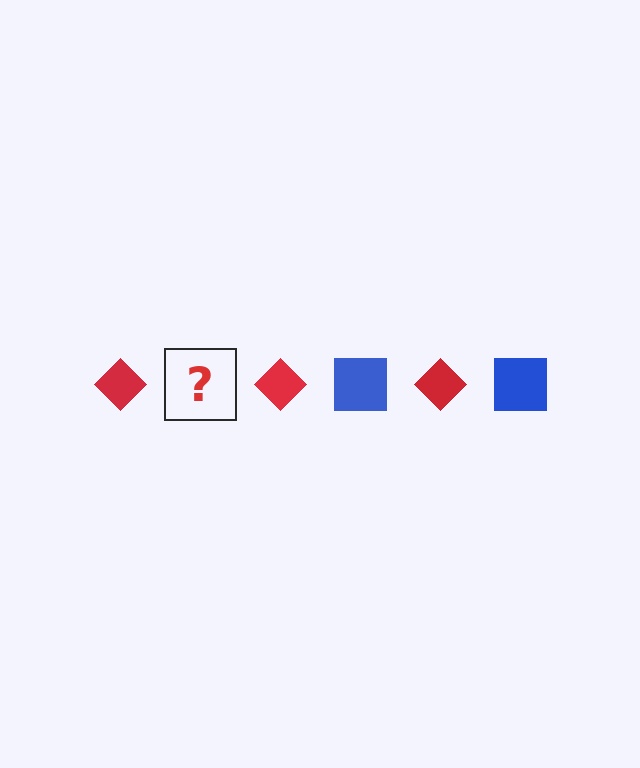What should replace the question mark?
The question mark should be replaced with a blue square.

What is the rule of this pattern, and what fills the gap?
The rule is that the pattern alternates between red diamond and blue square. The gap should be filled with a blue square.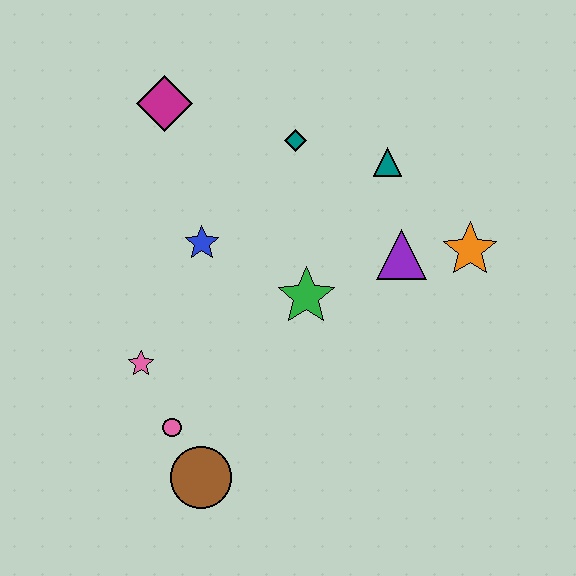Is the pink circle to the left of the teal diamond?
Yes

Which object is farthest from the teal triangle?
The brown circle is farthest from the teal triangle.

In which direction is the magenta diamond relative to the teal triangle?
The magenta diamond is to the left of the teal triangle.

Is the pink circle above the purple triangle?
No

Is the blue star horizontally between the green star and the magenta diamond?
Yes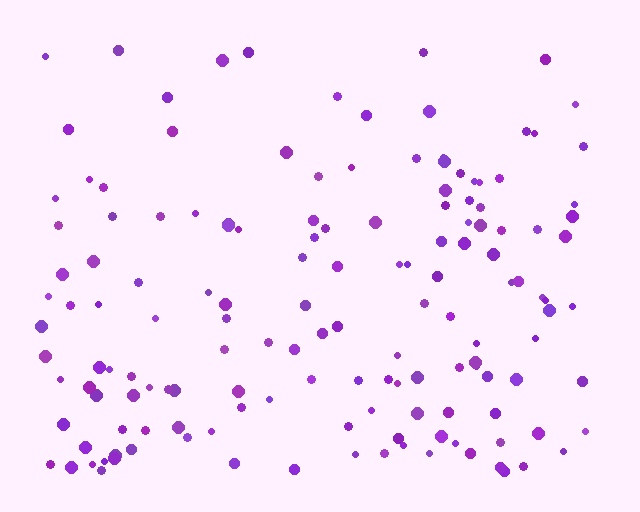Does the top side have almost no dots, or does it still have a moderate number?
Still a moderate number, just noticeably fewer than the bottom.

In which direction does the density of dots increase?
From top to bottom, with the bottom side densest.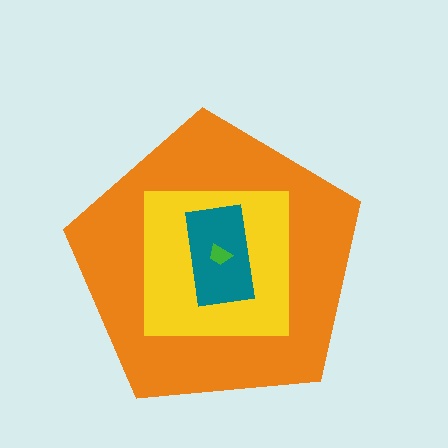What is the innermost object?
The green trapezoid.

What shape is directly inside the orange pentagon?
The yellow square.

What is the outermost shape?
The orange pentagon.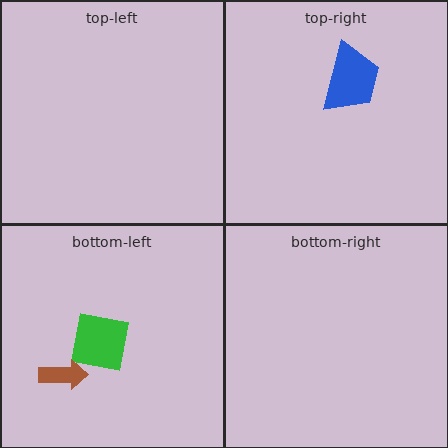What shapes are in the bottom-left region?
The green square, the brown arrow.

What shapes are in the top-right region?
The blue trapezoid.